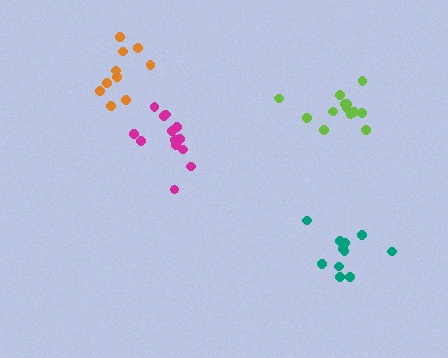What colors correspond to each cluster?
The clusters are colored: lime, orange, teal, magenta.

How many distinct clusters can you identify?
There are 4 distinct clusters.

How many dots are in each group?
Group 1: 13 dots, Group 2: 10 dots, Group 3: 11 dots, Group 4: 13 dots (47 total).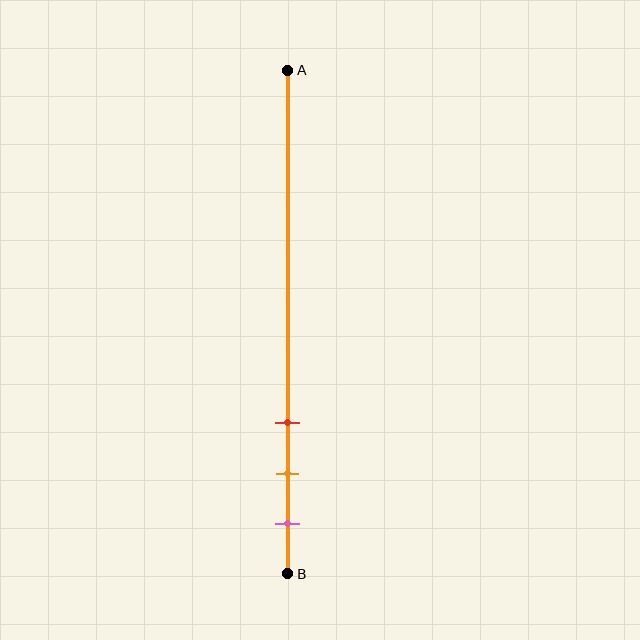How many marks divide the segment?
There are 3 marks dividing the segment.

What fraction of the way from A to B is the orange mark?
The orange mark is approximately 80% (0.8) of the way from A to B.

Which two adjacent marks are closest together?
The orange and pink marks are the closest adjacent pair.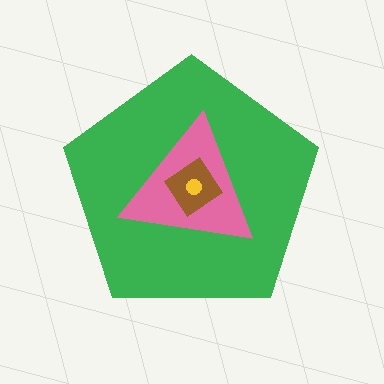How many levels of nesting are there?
4.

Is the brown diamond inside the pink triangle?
Yes.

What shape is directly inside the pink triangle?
The brown diamond.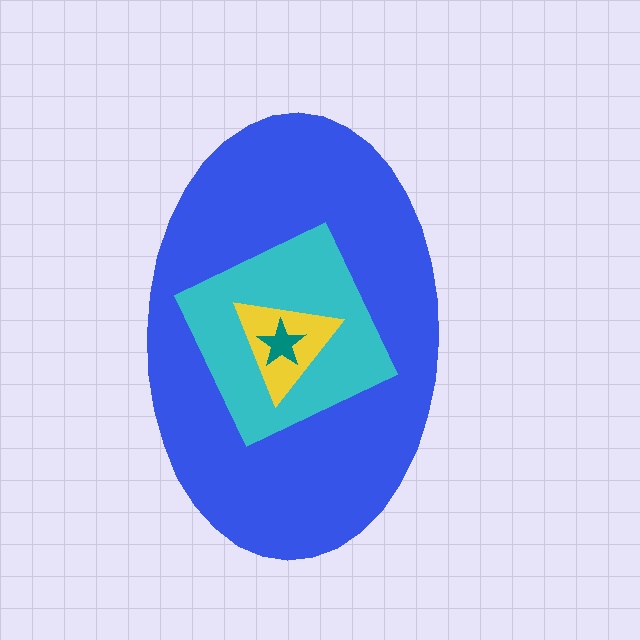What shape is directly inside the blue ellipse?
The cyan square.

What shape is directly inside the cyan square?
The yellow triangle.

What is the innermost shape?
The teal star.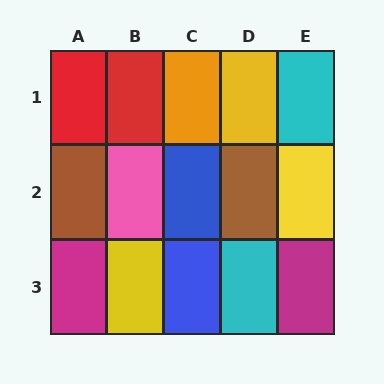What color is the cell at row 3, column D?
Cyan.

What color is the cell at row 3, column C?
Blue.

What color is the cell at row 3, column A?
Magenta.